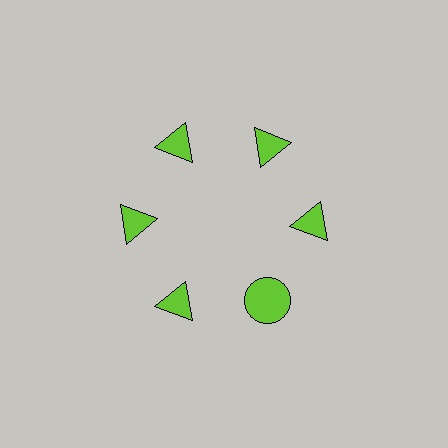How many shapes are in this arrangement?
There are 6 shapes arranged in a ring pattern.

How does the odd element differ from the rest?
It has a different shape: circle instead of triangle.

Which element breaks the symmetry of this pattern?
The lime circle at roughly the 5 o'clock position breaks the symmetry. All other shapes are lime triangles.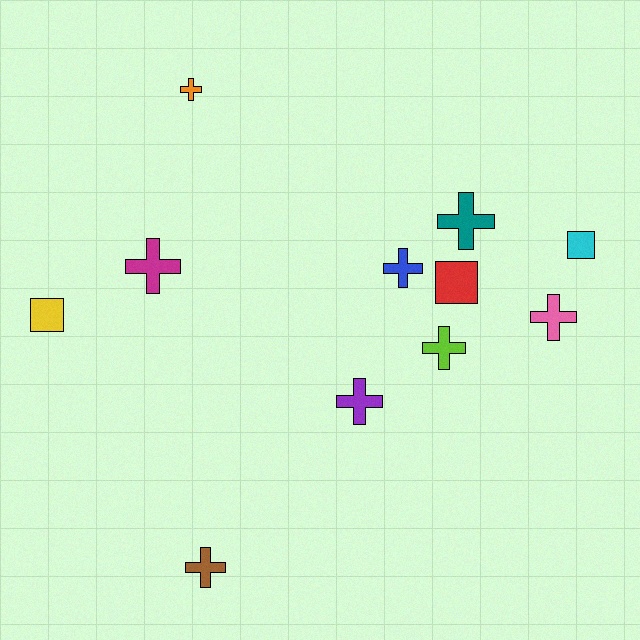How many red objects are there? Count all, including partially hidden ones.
There is 1 red object.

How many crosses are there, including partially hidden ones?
There are 8 crosses.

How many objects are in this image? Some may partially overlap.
There are 11 objects.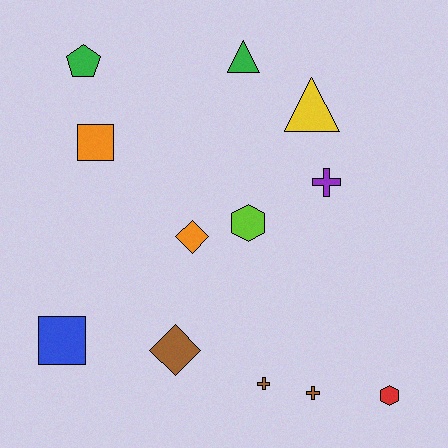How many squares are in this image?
There are 2 squares.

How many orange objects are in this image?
There are 2 orange objects.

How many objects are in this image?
There are 12 objects.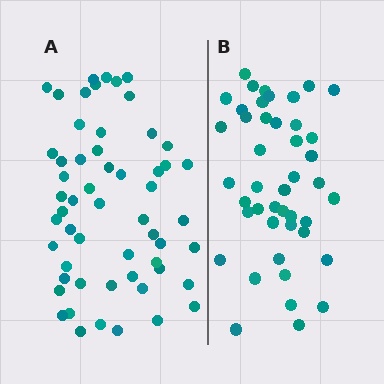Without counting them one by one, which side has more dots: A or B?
Region A (the left region) has more dots.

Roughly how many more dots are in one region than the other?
Region A has roughly 12 or so more dots than region B.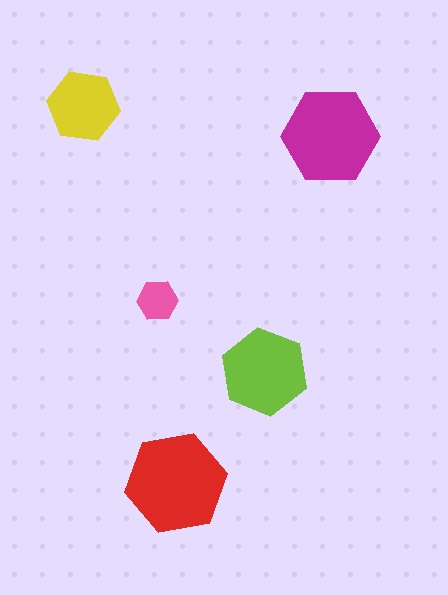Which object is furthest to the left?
The yellow hexagon is leftmost.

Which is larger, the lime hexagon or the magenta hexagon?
The magenta one.